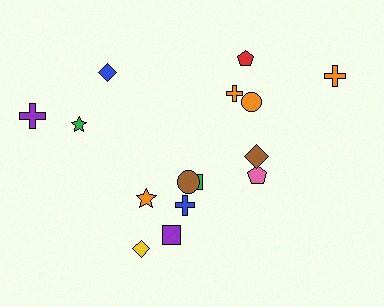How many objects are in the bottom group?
There are 5 objects.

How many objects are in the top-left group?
There are 3 objects.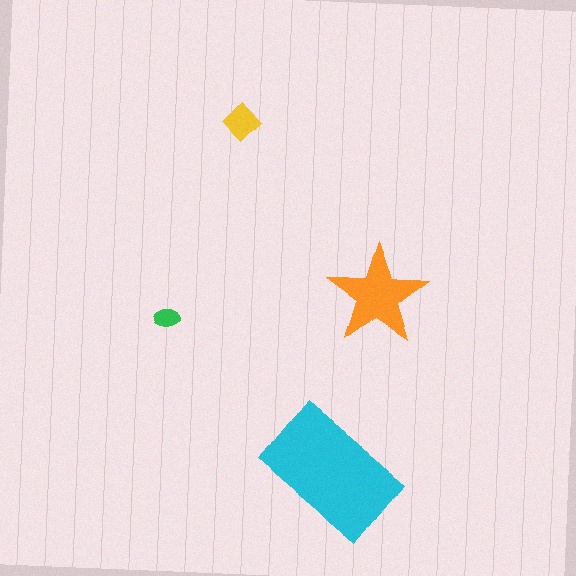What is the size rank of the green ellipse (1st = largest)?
4th.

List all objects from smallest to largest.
The green ellipse, the yellow diamond, the orange star, the cyan rectangle.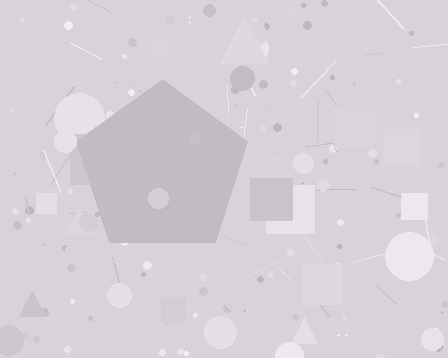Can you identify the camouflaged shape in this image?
The camouflaged shape is a pentagon.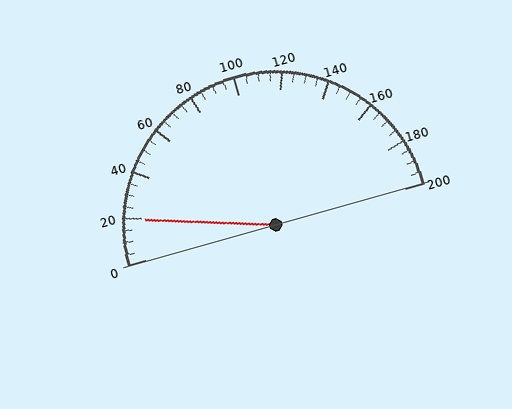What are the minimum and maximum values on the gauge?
The gauge ranges from 0 to 200.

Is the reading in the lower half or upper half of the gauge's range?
The reading is in the lower half of the range (0 to 200).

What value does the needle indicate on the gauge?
The needle indicates approximately 20.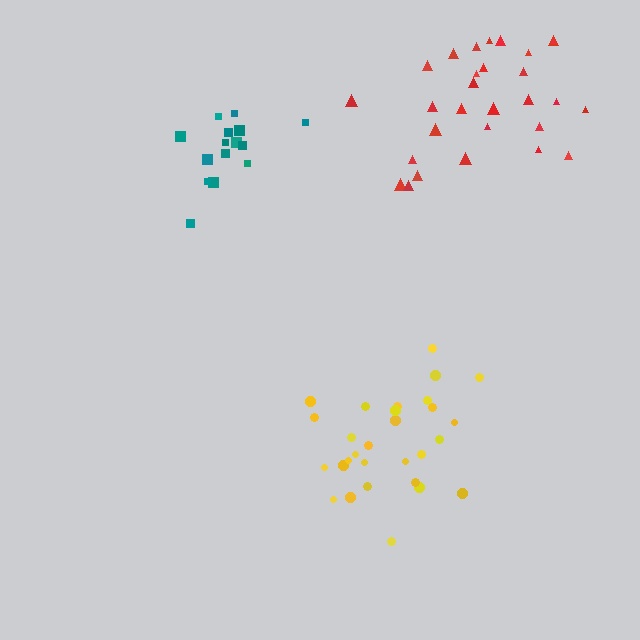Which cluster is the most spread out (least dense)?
Red.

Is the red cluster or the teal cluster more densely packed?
Teal.